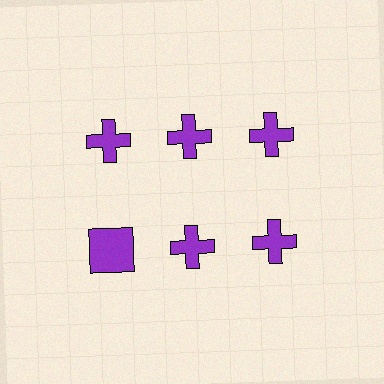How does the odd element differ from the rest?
It has a different shape: square instead of cross.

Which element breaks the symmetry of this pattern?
The purple square in the second row, leftmost column breaks the symmetry. All other shapes are purple crosses.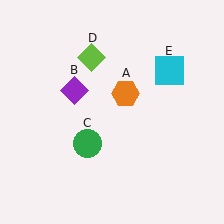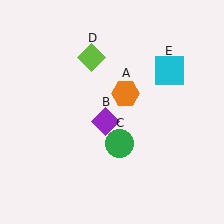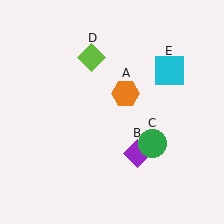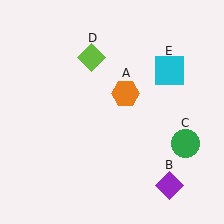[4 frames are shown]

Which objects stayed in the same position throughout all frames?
Orange hexagon (object A) and lime diamond (object D) and cyan square (object E) remained stationary.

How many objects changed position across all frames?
2 objects changed position: purple diamond (object B), green circle (object C).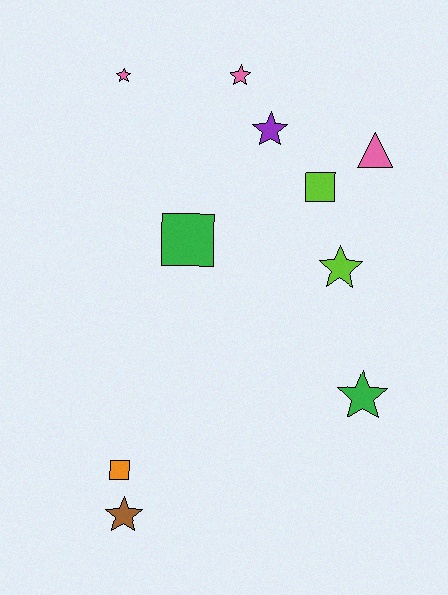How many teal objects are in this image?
There are no teal objects.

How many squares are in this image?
There are 3 squares.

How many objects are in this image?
There are 10 objects.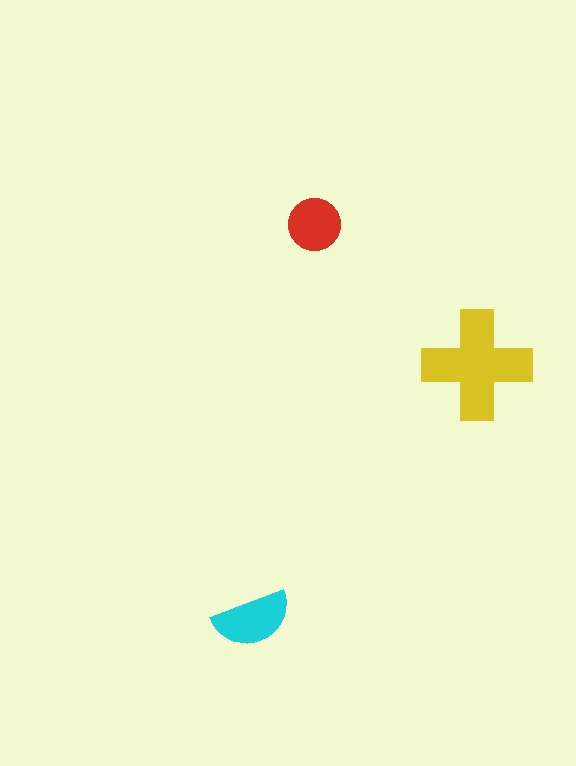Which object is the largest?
The yellow cross.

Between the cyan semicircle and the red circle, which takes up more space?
The cyan semicircle.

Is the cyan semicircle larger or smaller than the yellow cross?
Smaller.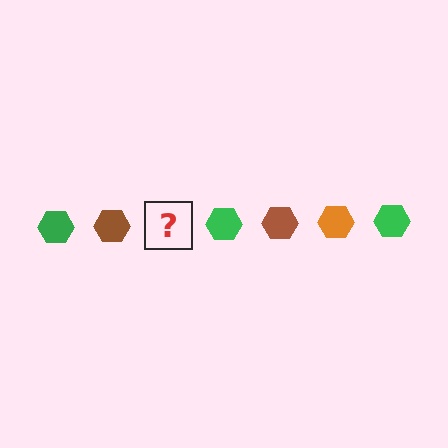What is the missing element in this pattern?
The missing element is an orange hexagon.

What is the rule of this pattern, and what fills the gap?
The rule is that the pattern cycles through green, brown, orange hexagons. The gap should be filled with an orange hexagon.